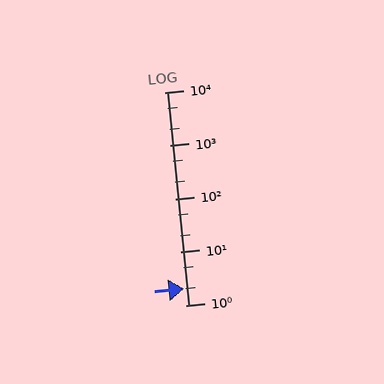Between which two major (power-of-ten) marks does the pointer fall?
The pointer is between 1 and 10.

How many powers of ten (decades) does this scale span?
The scale spans 4 decades, from 1 to 10000.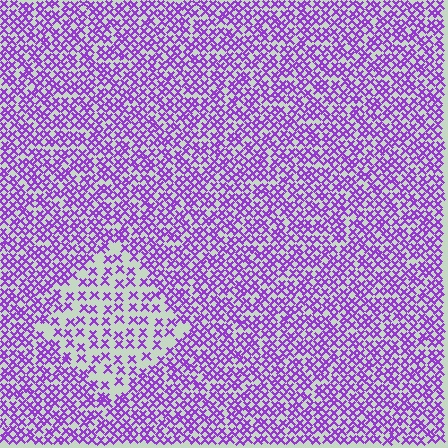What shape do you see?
I see a diamond.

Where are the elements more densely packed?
The elements are more densely packed outside the diamond boundary.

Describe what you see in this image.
The image contains small purple elements arranged at two different densities. A diamond-shaped region is visible where the elements are less densely packed than the surrounding area.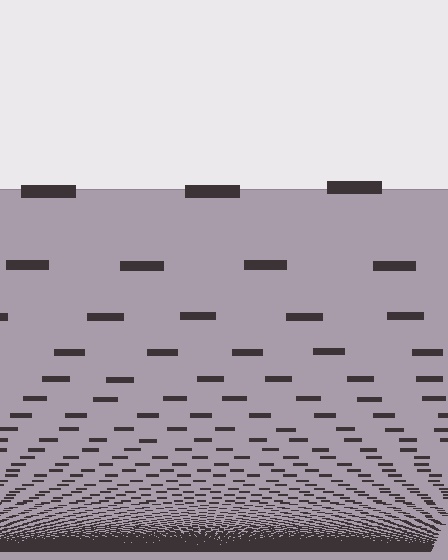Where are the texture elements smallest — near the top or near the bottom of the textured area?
Near the bottom.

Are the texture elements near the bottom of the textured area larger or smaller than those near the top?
Smaller. The gradient is inverted — elements near the bottom are smaller and denser.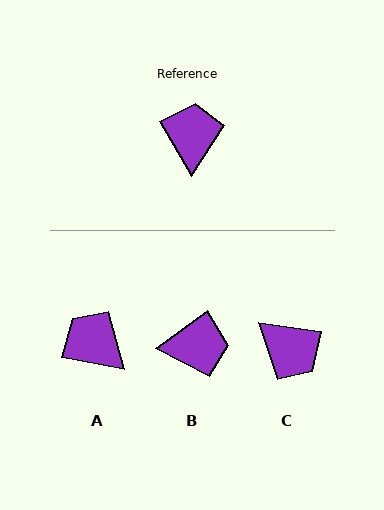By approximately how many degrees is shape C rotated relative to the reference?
Approximately 129 degrees clockwise.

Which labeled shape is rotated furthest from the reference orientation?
C, about 129 degrees away.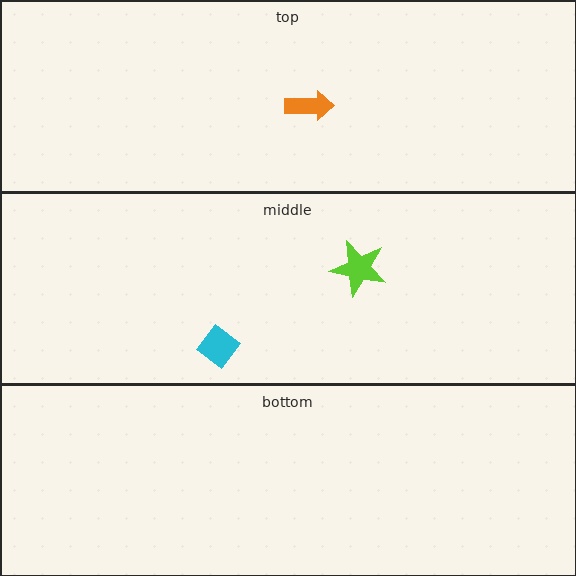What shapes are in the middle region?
The lime star, the cyan diamond.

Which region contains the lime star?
The middle region.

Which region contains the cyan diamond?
The middle region.